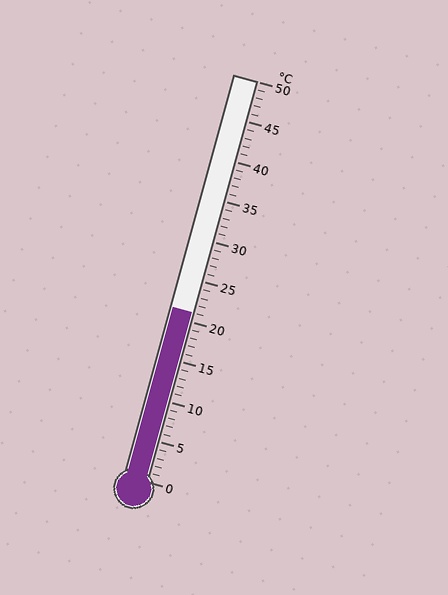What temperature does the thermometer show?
The thermometer shows approximately 21°C.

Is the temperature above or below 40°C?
The temperature is below 40°C.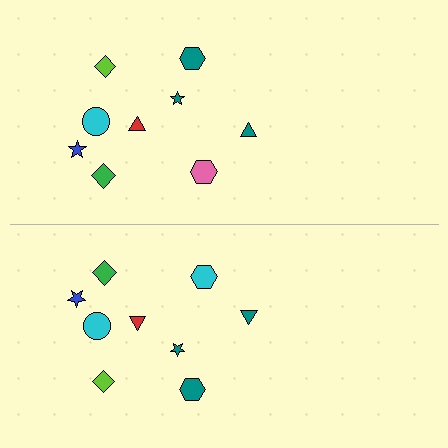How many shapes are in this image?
There are 18 shapes in this image.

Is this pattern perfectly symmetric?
No, the pattern is not perfectly symmetric. The cyan hexagon on the bottom side breaks the symmetry — its mirror counterpart is pink.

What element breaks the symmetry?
The cyan hexagon on the bottom side breaks the symmetry — its mirror counterpart is pink.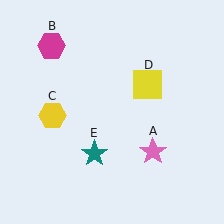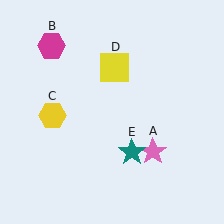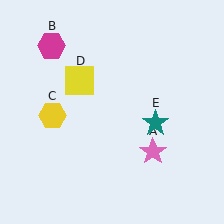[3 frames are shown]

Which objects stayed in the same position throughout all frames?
Pink star (object A) and magenta hexagon (object B) and yellow hexagon (object C) remained stationary.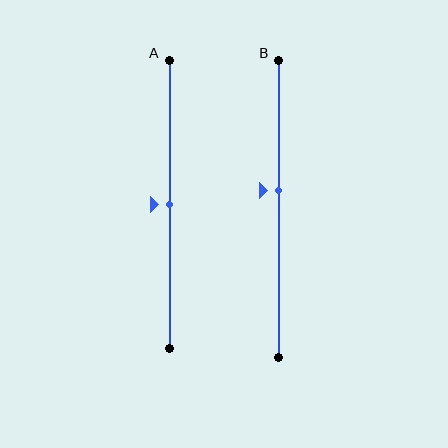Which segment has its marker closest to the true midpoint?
Segment A has its marker closest to the true midpoint.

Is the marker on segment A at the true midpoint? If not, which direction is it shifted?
Yes, the marker on segment A is at the true midpoint.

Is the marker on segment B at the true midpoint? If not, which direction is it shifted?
No, the marker on segment B is shifted upward by about 6% of the segment length.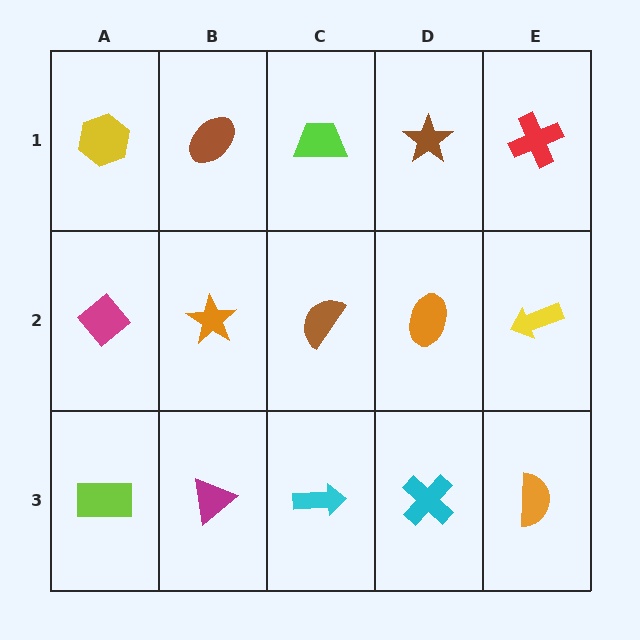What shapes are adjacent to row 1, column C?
A brown semicircle (row 2, column C), a brown ellipse (row 1, column B), a brown star (row 1, column D).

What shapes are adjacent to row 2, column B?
A brown ellipse (row 1, column B), a magenta triangle (row 3, column B), a magenta diamond (row 2, column A), a brown semicircle (row 2, column C).